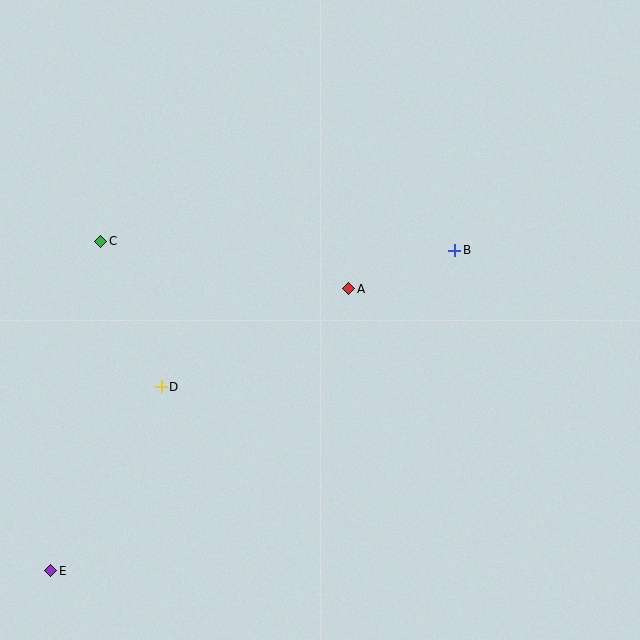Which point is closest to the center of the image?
Point A at (349, 289) is closest to the center.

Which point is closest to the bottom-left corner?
Point E is closest to the bottom-left corner.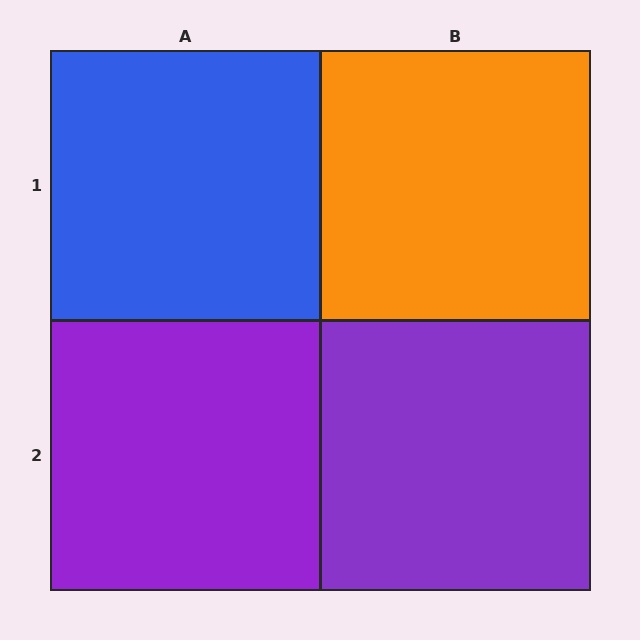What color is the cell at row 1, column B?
Orange.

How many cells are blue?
1 cell is blue.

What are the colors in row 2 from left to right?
Purple, purple.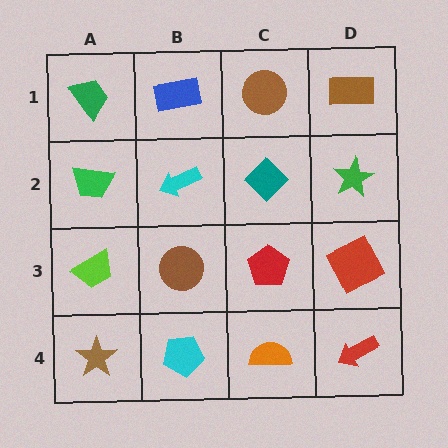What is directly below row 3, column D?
A red arrow.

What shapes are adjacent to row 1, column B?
A cyan arrow (row 2, column B), a green trapezoid (row 1, column A), a brown circle (row 1, column C).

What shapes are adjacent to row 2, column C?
A brown circle (row 1, column C), a red pentagon (row 3, column C), a cyan arrow (row 2, column B), a green star (row 2, column D).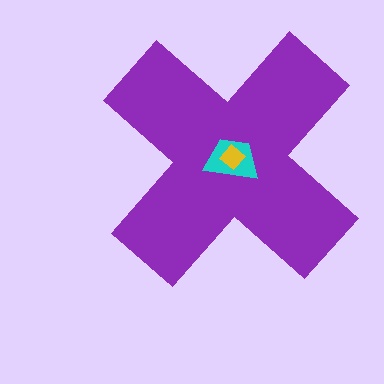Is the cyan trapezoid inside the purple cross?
Yes.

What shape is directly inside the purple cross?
The cyan trapezoid.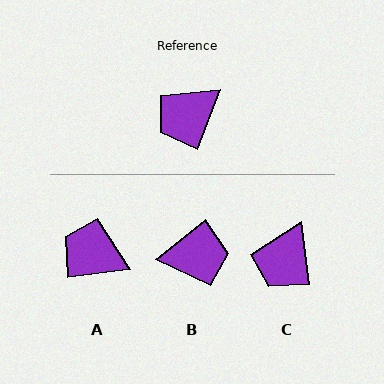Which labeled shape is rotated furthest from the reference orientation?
B, about 149 degrees away.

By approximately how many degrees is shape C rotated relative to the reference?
Approximately 28 degrees counter-clockwise.